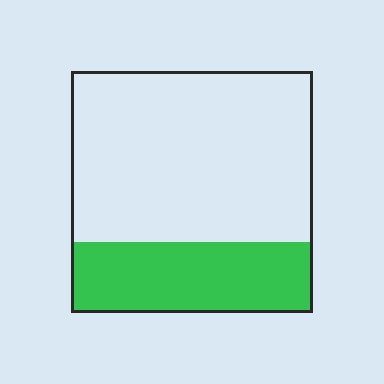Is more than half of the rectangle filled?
No.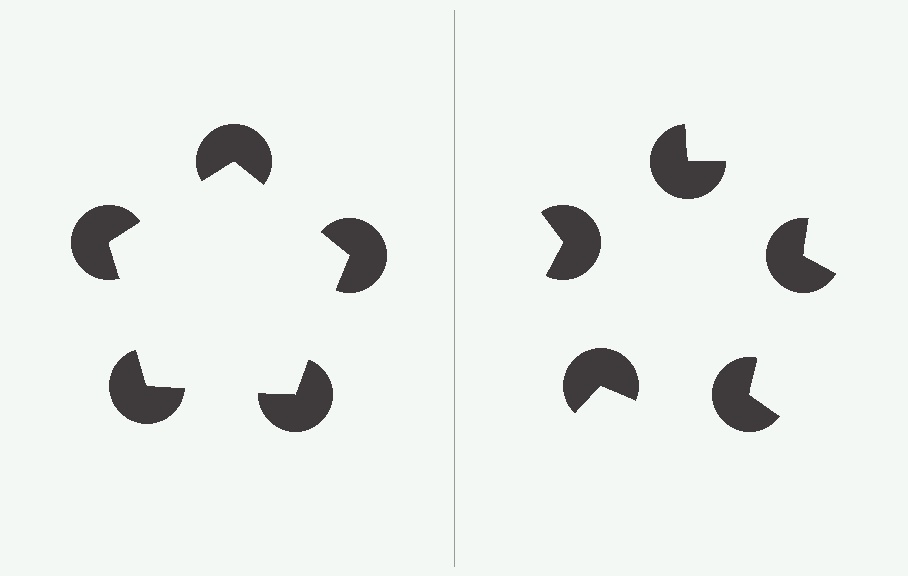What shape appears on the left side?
An illusory pentagon.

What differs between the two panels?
The pac-man discs are positioned identically on both sides; only the wedge orientations differ. On the left they align to a pentagon; on the right they are misaligned.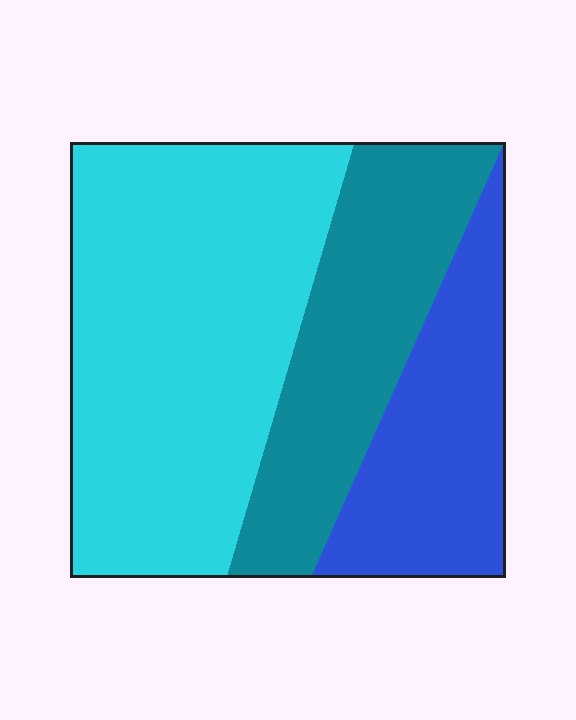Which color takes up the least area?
Blue, at roughly 25%.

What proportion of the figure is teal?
Teal covers around 25% of the figure.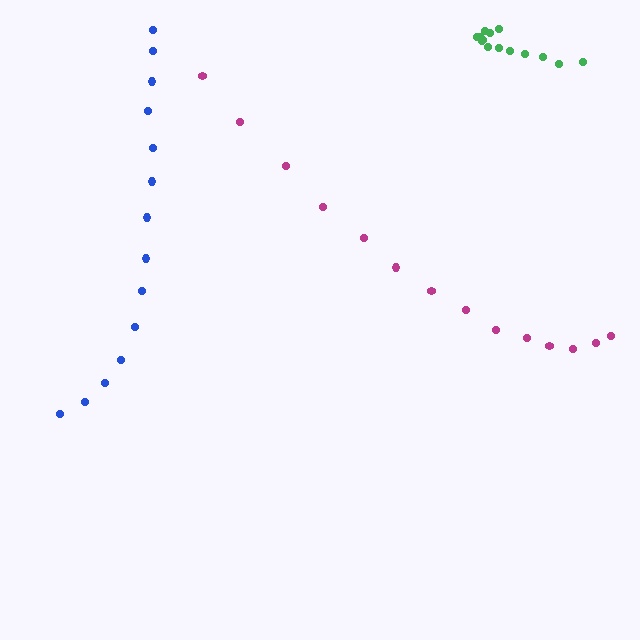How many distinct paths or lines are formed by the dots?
There are 3 distinct paths.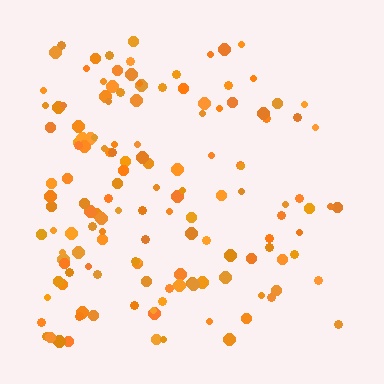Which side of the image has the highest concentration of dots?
The left.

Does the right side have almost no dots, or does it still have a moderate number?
Still a moderate number, just noticeably fewer than the left.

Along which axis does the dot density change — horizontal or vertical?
Horizontal.